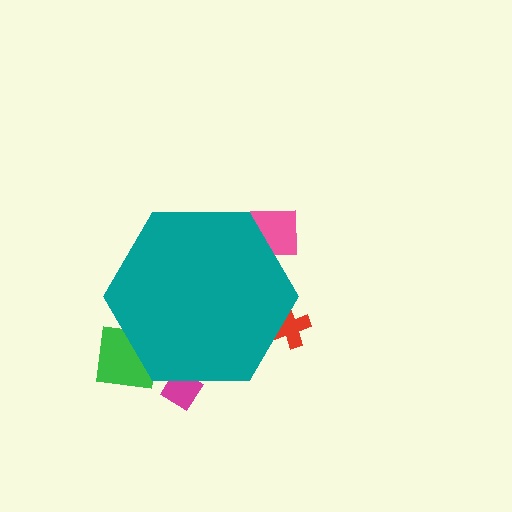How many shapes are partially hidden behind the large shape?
4 shapes are partially hidden.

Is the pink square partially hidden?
Yes, the pink square is partially hidden behind the teal hexagon.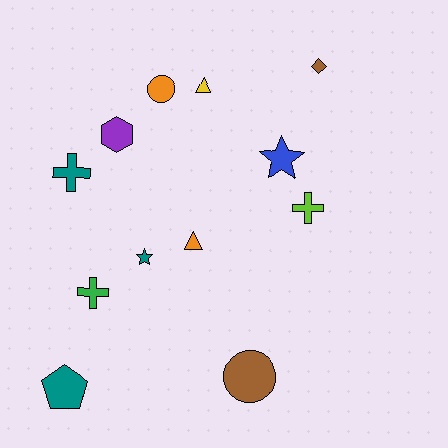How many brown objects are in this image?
There are 2 brown objects.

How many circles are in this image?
There are 2 circles.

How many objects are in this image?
There are 12 objects.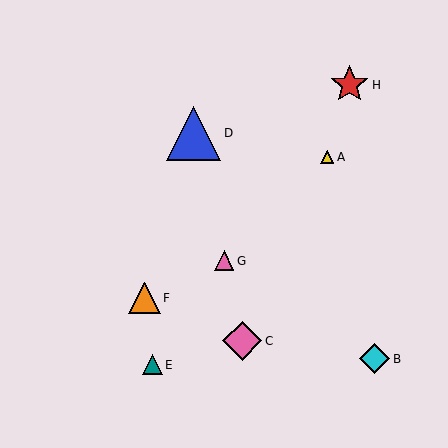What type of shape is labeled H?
Shape H is a red star.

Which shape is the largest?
The blue triangle (labeled D) is the largest.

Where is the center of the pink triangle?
The center of the pink triangle is at (224, 261).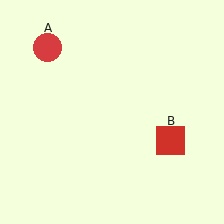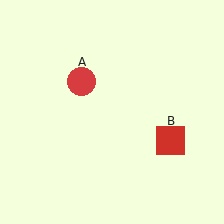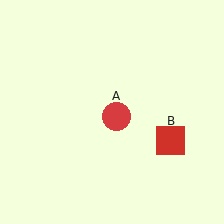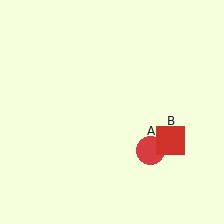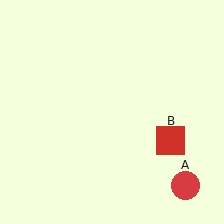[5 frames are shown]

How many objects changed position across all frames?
1 object changed position: red circle (object A).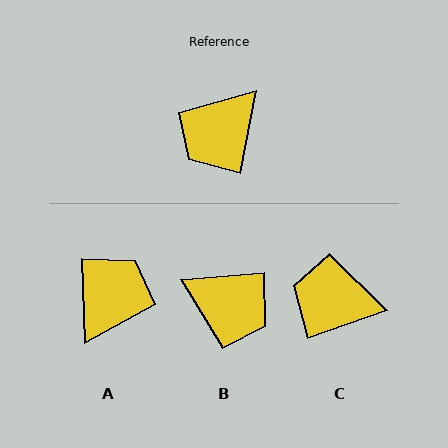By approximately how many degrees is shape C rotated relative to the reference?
Approximately 60 degrees clockwise.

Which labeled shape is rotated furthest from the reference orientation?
A, about 167 degrees away.